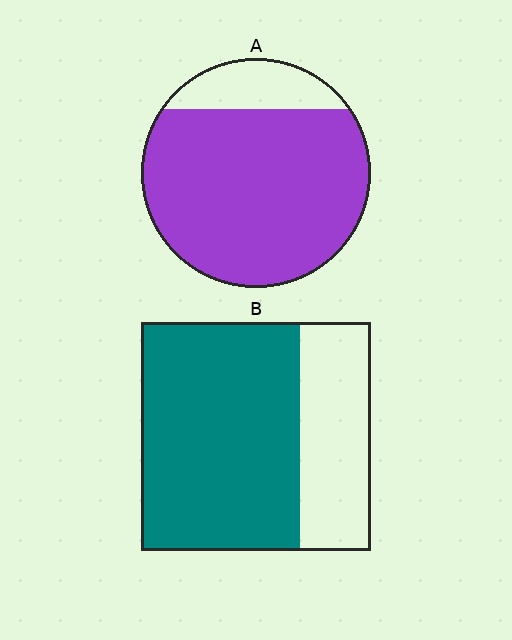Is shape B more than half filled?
Yes.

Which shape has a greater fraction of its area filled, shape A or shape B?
Shape A.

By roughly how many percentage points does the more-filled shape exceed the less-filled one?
By roughly 15 percentage points (A over B).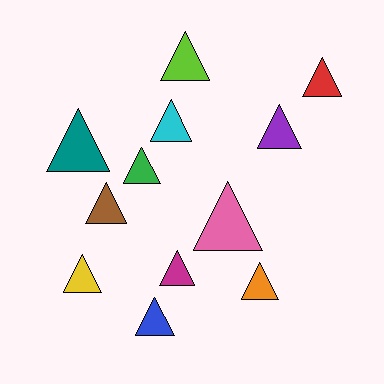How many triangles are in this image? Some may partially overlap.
There are 12 triangles.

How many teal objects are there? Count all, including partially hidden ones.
There is 1 teal object.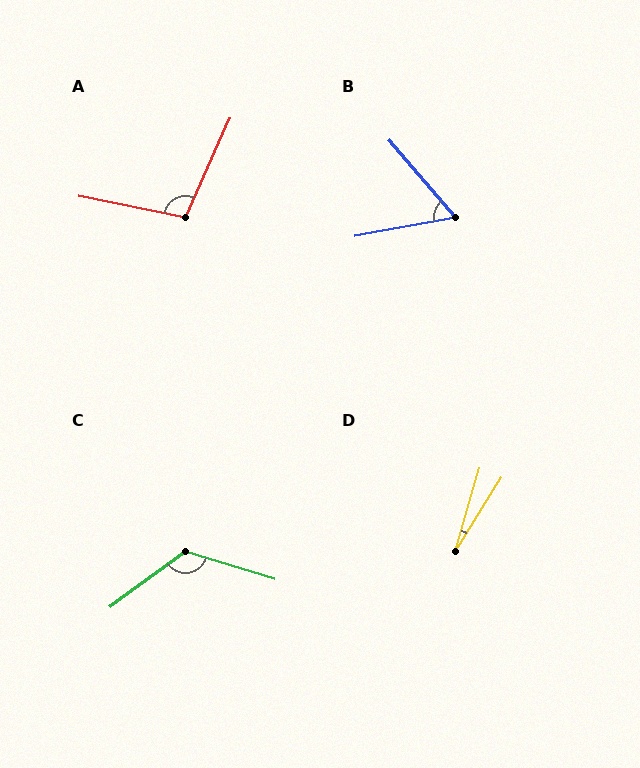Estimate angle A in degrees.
Approximately 103 degrees.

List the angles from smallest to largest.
D (16°), B (60°), A (103°), C (127°).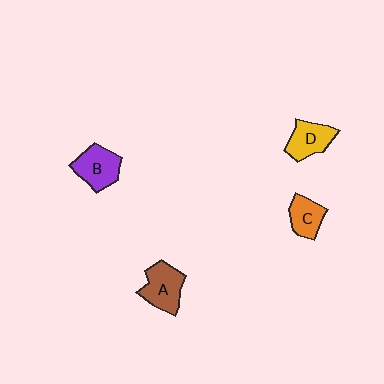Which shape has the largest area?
Shape A (brown).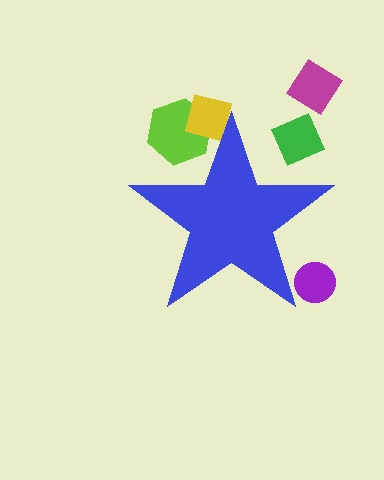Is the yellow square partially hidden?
Yes, the yellow square is partially hidden behind the blue star.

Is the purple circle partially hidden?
Yes, the purple circle is partially hidden behind the blue star.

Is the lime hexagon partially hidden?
Yes, the lime hexagon is partially hidden behind the blue star.